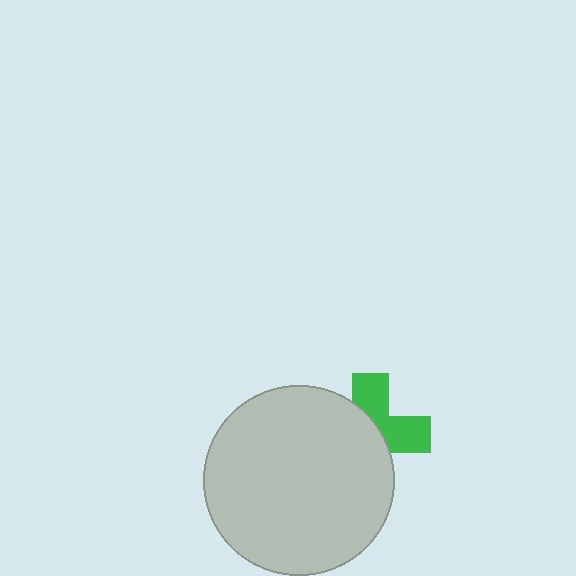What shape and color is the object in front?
The object in front is a light gray circle.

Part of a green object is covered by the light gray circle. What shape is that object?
It is a cross.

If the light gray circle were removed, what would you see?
You would see the complete green cross.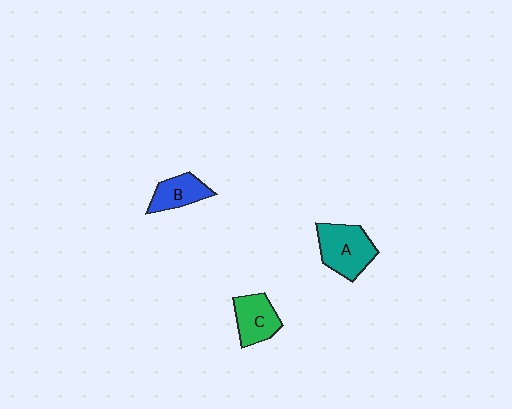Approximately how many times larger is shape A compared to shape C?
Approximately 1.3 times.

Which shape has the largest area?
Shape A (teal).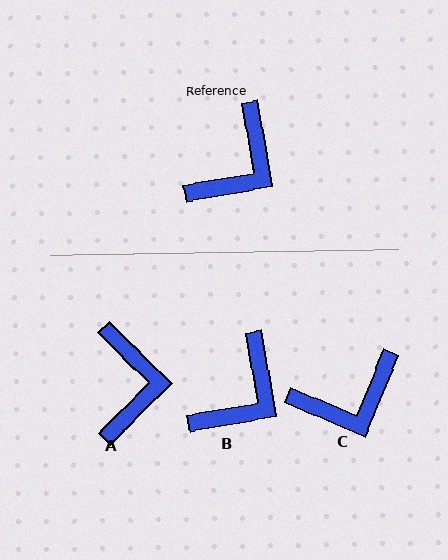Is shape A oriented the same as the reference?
No, it is off by about 35 degrees.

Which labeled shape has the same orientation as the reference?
B.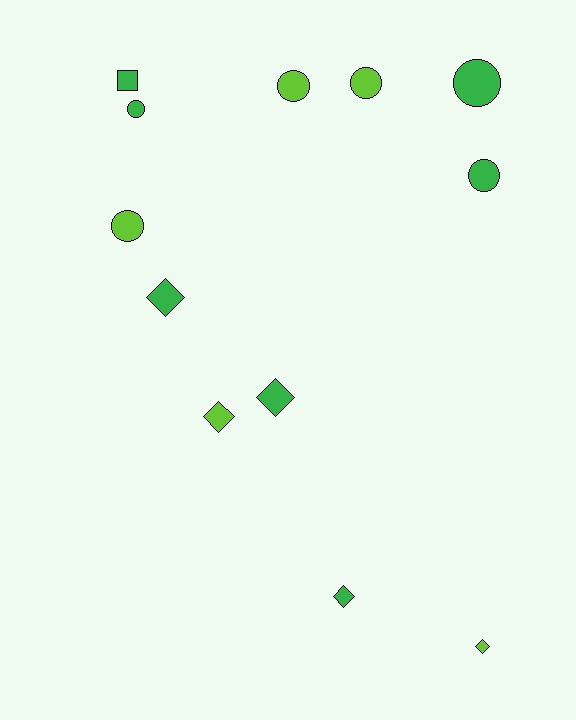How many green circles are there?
There are 3 green circles.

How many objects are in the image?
There are 12 objects.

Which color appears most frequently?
Green, with 7 objects.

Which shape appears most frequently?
Circle, with 6 objects.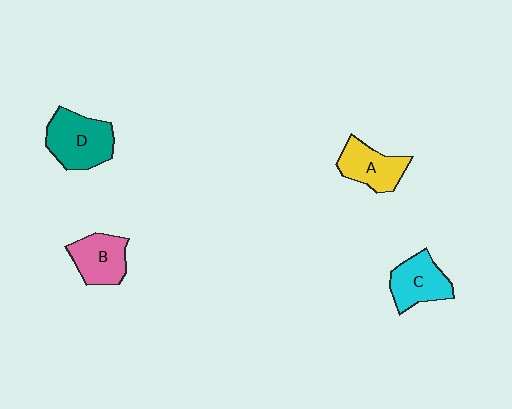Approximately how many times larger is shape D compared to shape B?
Approximately 1.3 times.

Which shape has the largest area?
Shape D (teal).